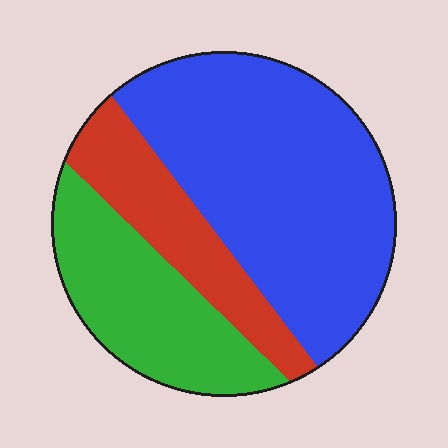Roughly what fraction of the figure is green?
Green covers roughly 25% of the figure.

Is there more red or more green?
Green.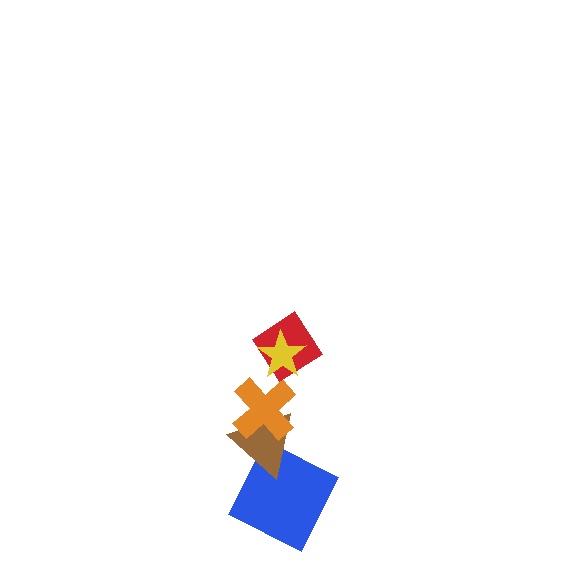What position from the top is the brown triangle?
The brown triangle is 4th from the top.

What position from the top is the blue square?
The blue square is 5th from the top.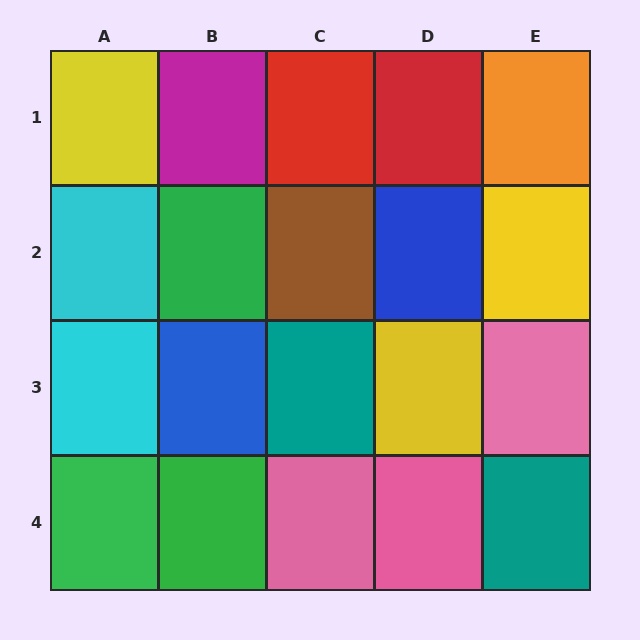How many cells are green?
3 cells are green.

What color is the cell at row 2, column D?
Blue.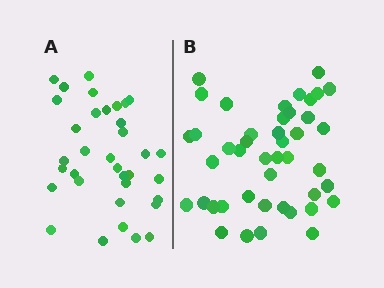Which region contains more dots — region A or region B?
Region B (the right region) has more dots.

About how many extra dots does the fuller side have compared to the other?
Region B has roughly 8 or so more dots than region A.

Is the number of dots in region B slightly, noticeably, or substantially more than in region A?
Region B has noticeably more, but not dramatically so. The ratio is roughly 1.3 to 1.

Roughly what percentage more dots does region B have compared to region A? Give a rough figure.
About 25% more.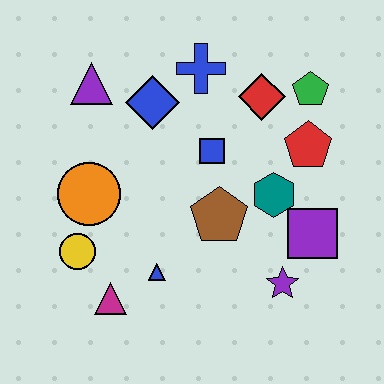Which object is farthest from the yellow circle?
The green pentagon is farthest from the yellow circle.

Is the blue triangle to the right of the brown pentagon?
No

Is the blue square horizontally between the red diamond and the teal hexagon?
No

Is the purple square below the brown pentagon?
Yes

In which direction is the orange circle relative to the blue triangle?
The orange circle is above the blue triangle.